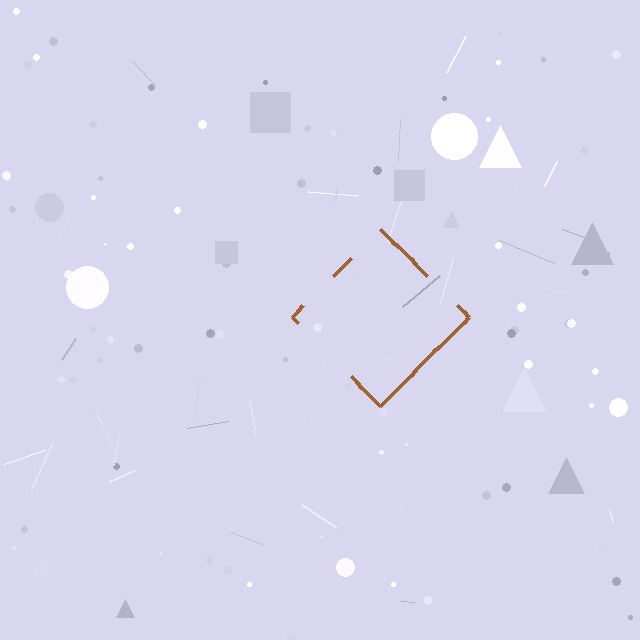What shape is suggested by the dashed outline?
The dashed outline suggests a diamond.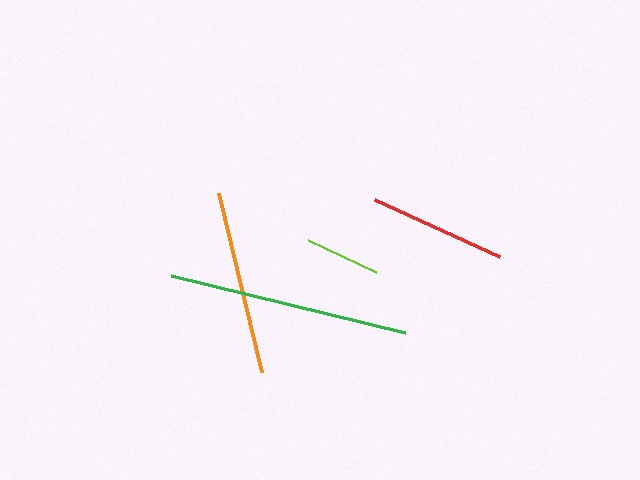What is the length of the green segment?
The green segment is approximately 241 pixels long.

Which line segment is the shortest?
The lime line is the shortest at approximately 75 pixels.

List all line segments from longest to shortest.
From longest to shortest: green, orange, red, lime.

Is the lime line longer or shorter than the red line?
The red line is longer than the lime line.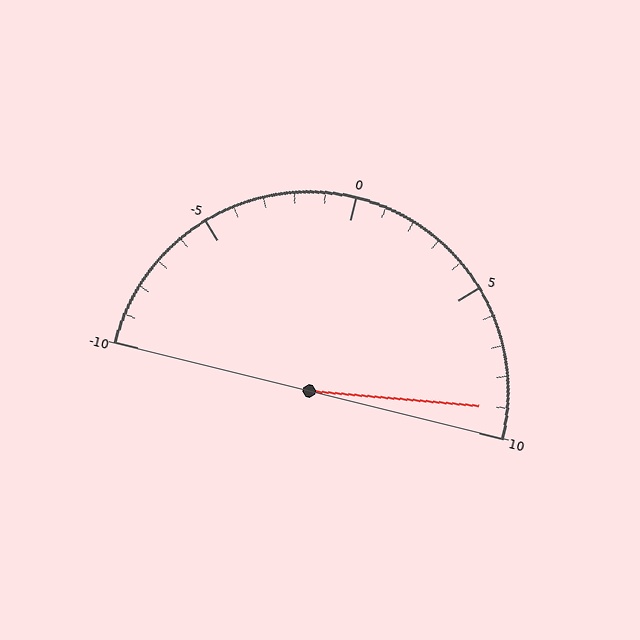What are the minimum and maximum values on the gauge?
The gauge ranges from -10 to 10.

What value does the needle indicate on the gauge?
The needle indicates approximately 9.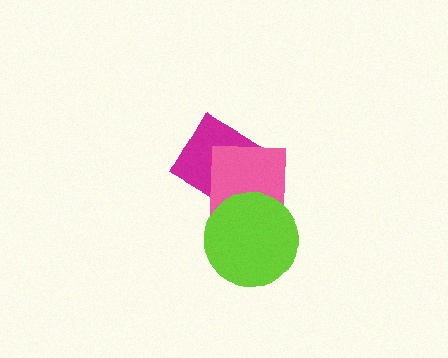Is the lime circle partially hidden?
No, no other shape covers it.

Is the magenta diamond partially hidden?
Yes, it is partially covered by another shape.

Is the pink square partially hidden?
Yes, it is partially covered by another shape.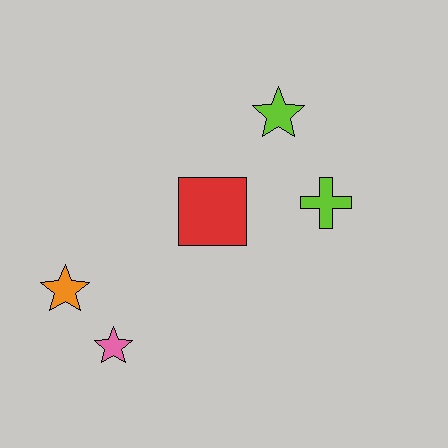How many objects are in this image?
There are 5 objects.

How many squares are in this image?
There is 1 square.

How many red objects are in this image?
There is 1 red object.